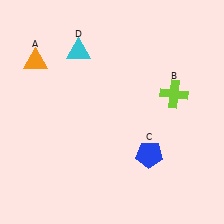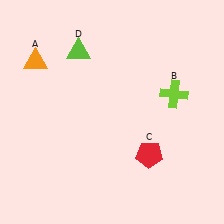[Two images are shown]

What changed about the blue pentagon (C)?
In Image 1, C is blue. In Image 2, it changed to red.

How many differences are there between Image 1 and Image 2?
There are 2 differences between the two images.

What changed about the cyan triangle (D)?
In Image 1, D is cyan. In Image 2, it changed to lime.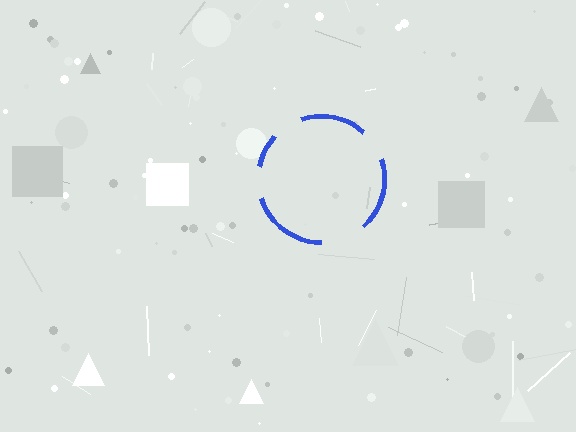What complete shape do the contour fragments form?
The contour fragments form a circle.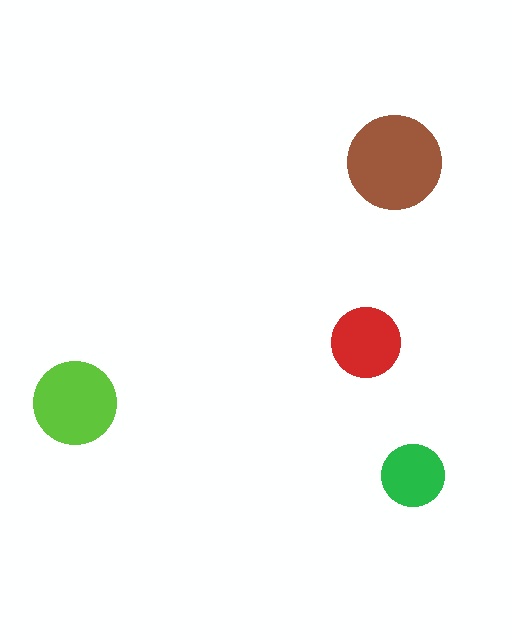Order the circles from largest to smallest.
the brown one, the lime one, the red one, the green one.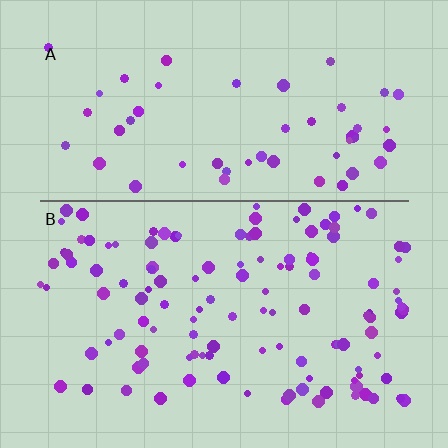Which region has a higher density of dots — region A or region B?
B (the bottom).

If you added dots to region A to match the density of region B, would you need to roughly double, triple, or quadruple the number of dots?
Approximately double.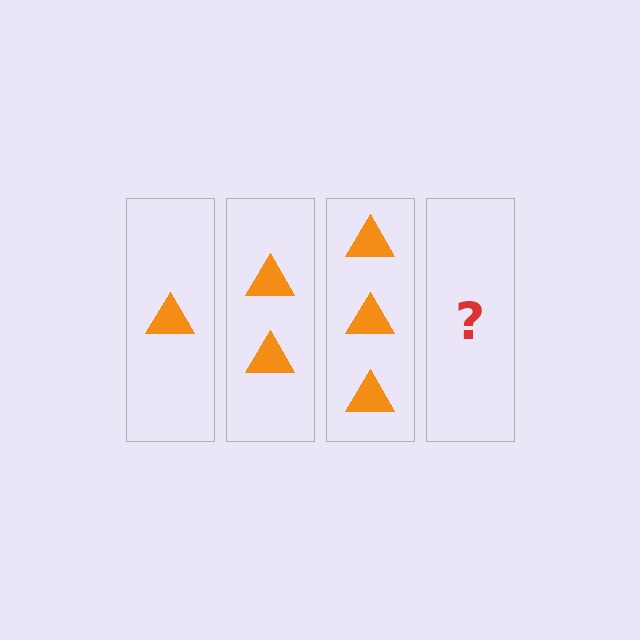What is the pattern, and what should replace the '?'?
The pattern is that each step adds one more triangle. The '?' should be 4 triangles.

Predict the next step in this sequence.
The next step is 4 triangles.